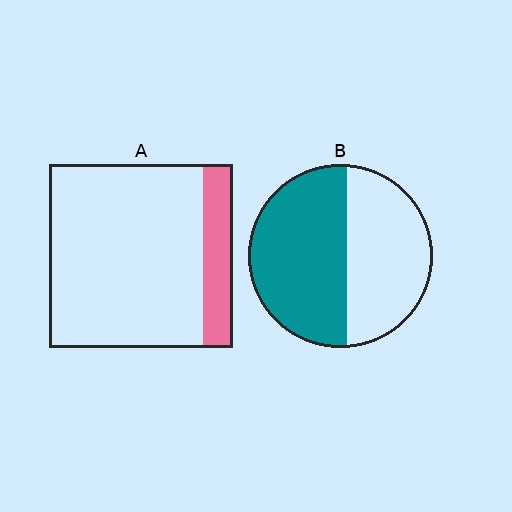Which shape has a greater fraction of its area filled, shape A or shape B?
Shape B.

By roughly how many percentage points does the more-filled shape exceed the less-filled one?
By roughly 40 percentage points (B over A).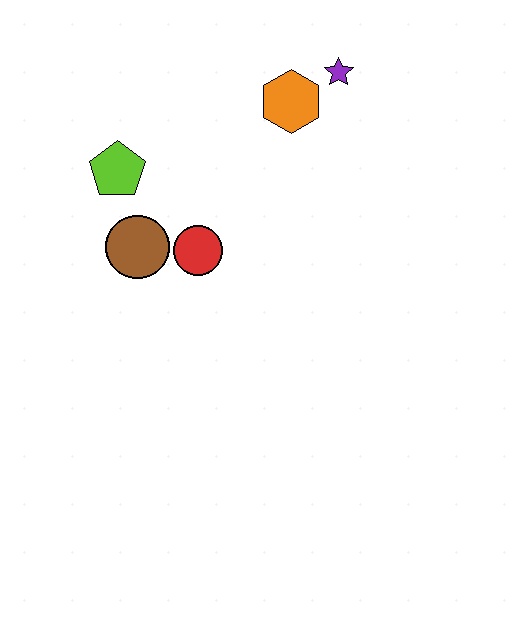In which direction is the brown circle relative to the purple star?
The brown circle is to the left of the purple star.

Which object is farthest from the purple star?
The brown circle is farthest from the purple star.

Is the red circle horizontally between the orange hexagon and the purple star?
No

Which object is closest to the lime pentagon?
The brown circle is closest to the lime pentagon.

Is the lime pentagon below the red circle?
No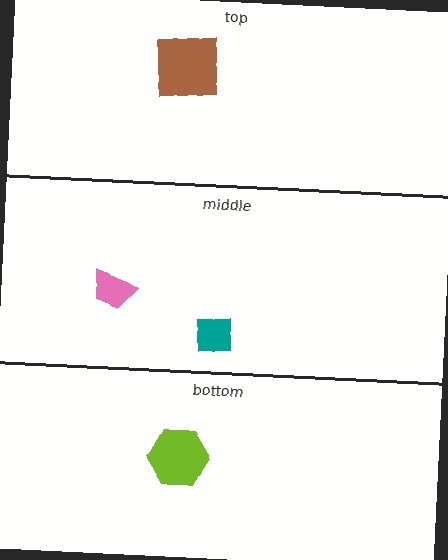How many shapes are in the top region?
1.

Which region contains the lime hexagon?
The bottom region.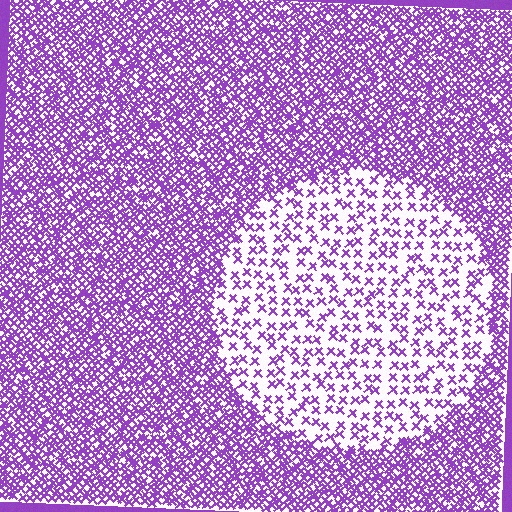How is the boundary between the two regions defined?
The boundary is defined by a change in element density (approximately 2.9x ratio). All elements are the same color, size, and shape.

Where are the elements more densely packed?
The elements are more densely packed outside the circle boundary.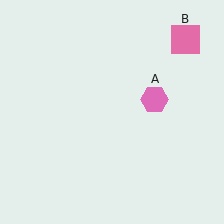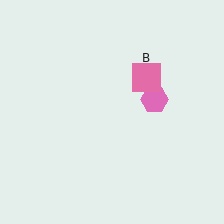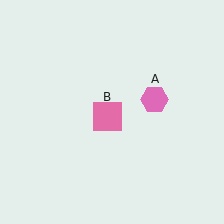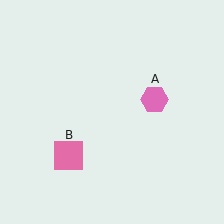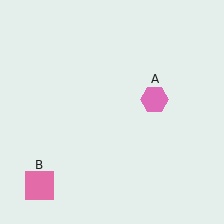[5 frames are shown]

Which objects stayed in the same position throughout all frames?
Pink hexagon (object A) remained stationary.